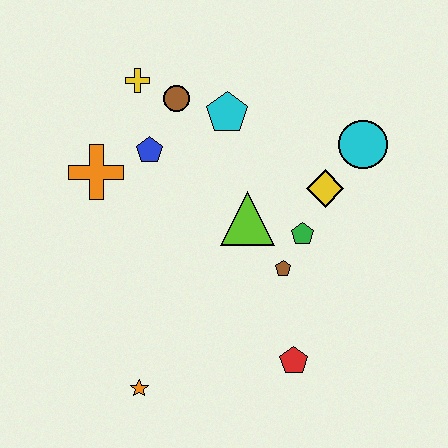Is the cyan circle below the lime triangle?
No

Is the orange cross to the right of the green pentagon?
No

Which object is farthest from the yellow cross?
The red pentagon is farthest from the yellow cross.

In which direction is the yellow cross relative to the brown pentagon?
The yellow cross is above the brown pentagon.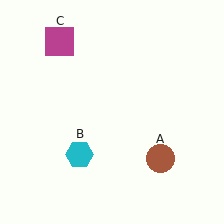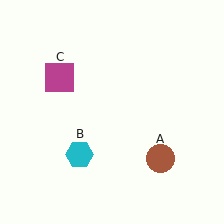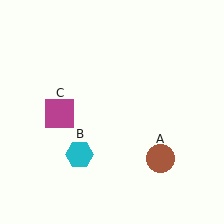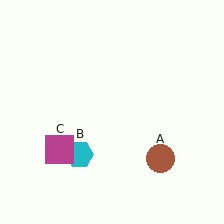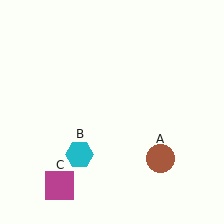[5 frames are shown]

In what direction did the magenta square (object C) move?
The magenta square (object C) moved down.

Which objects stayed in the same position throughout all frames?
Brown circle (object A) and cyan hexagon (object B) remained stationary.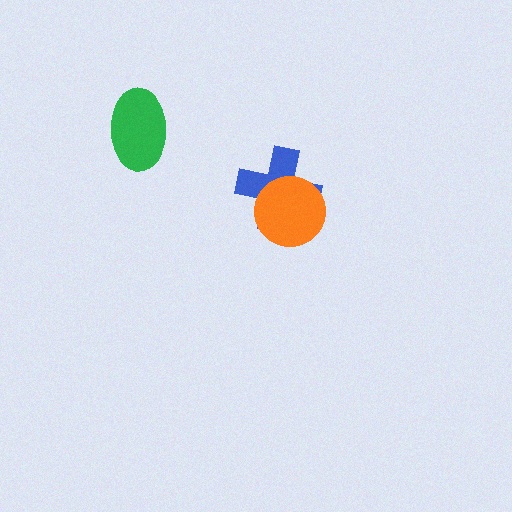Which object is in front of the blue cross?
The orange circle is in front of the blue cross.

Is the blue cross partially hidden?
Yes, it is partially covered by another shape.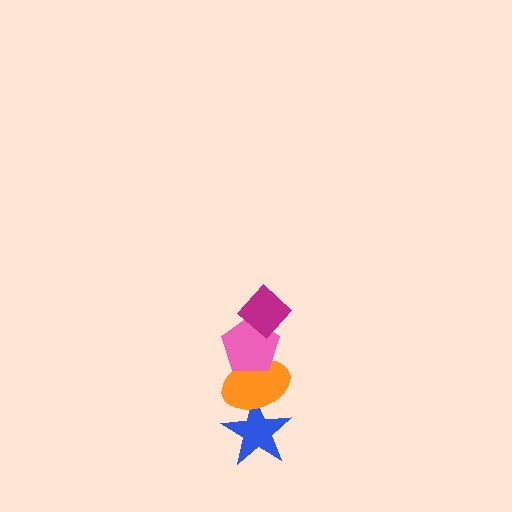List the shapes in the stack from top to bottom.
From top to bottom: the magenta diamond, the pink pentagon, the orange ellipse, the blue star.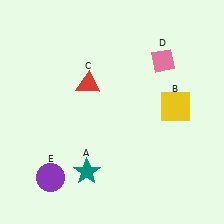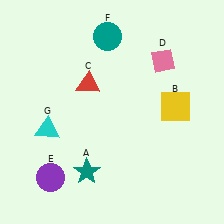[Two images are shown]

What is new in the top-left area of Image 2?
A teal circle (F) was added in the top-left area of Image 2.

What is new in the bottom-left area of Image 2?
A cyan triangle (G) was added in the bottom-left area of Image 2.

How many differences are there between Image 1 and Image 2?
There are 2 differences between the two images.